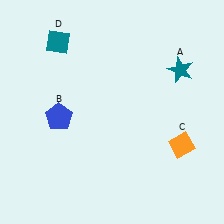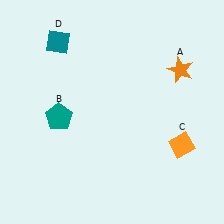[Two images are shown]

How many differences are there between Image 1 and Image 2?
There are 2 differences between the two images.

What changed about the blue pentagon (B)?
In Image 1, B is blue. In Image 2, it changed to teal.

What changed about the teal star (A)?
In Image 1, A is teal. In Image 2, it changed to orange.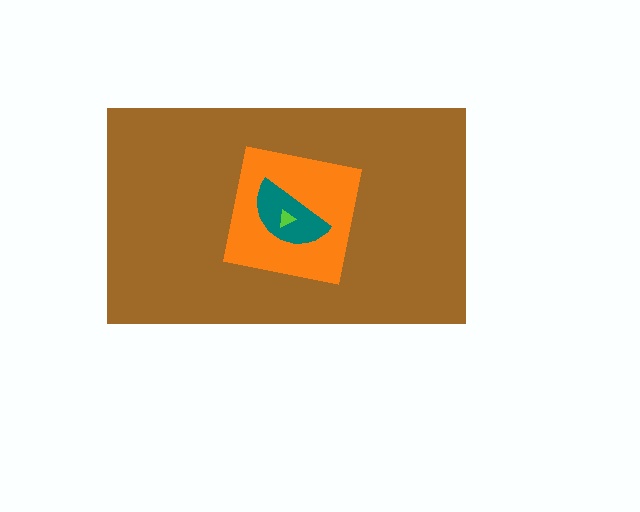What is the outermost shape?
The brown rectangle.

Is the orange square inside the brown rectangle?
Yes.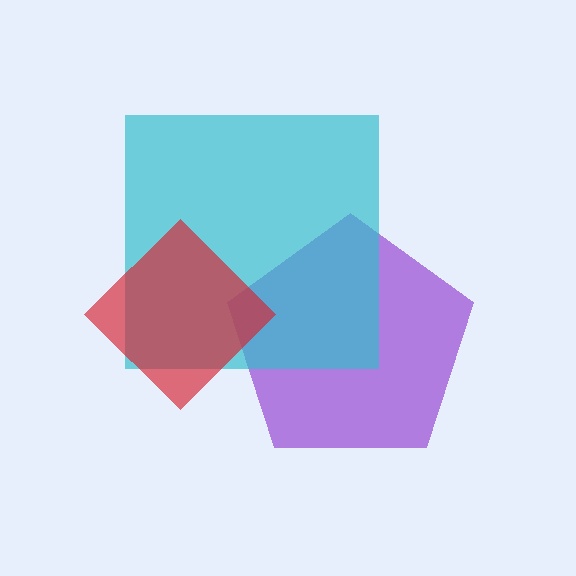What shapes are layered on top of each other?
The layered shapes are: a purple pentagon, a cyan square, a red diamond.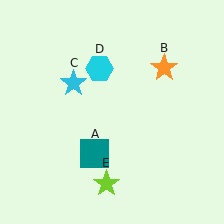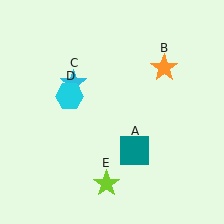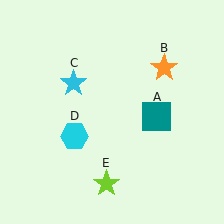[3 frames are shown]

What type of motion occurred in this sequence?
The teal square (object A), cyan hexagon (object D) rotated counterclockwise around the center of the scene.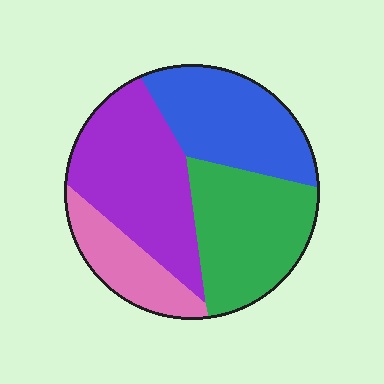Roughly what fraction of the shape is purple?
Purple takes up about one third (1/3) of the shape.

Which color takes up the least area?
Pink, at roughly 15%.